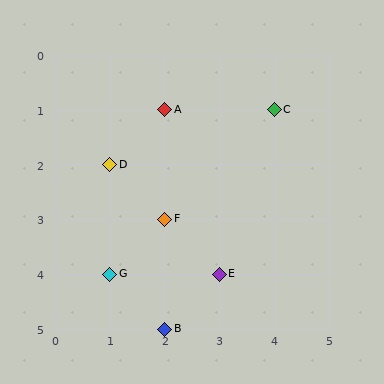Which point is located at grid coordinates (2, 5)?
Point B is at (2, 5).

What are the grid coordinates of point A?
Point A is at grid coordinates (2, 1).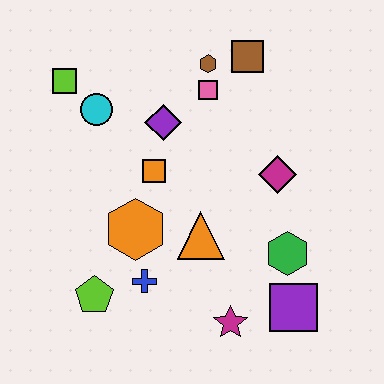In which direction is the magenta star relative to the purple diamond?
The magenta star is below the purple diamond.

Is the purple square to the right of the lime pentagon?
Yes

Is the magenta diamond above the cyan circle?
No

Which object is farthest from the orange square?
The purple square is farthest from the orange square.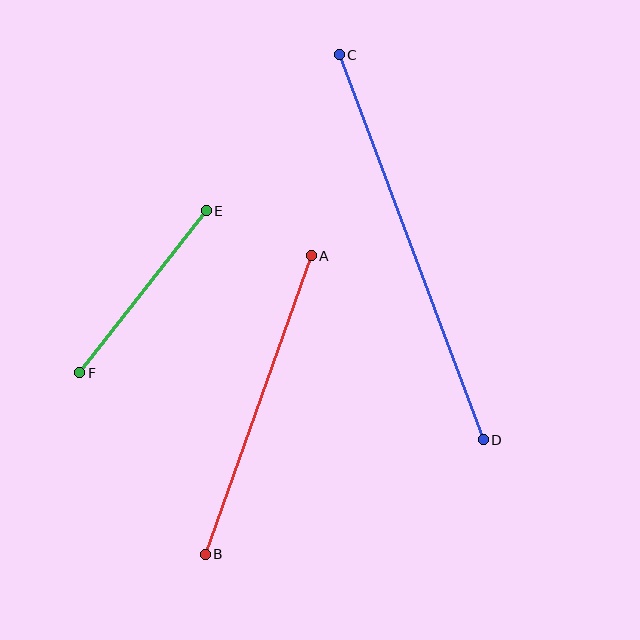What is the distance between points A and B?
The distance is approximately 316 pixels.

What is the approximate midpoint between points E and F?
The midpoint is at approximately (143, 292) pixels.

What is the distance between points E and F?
The distance is approximately 206 pixels.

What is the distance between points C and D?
The distance is approximately 411 pixels.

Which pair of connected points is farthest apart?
Points C and D are farthest apart.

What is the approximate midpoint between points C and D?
The midpoint is at approximately (411, 247) pixels.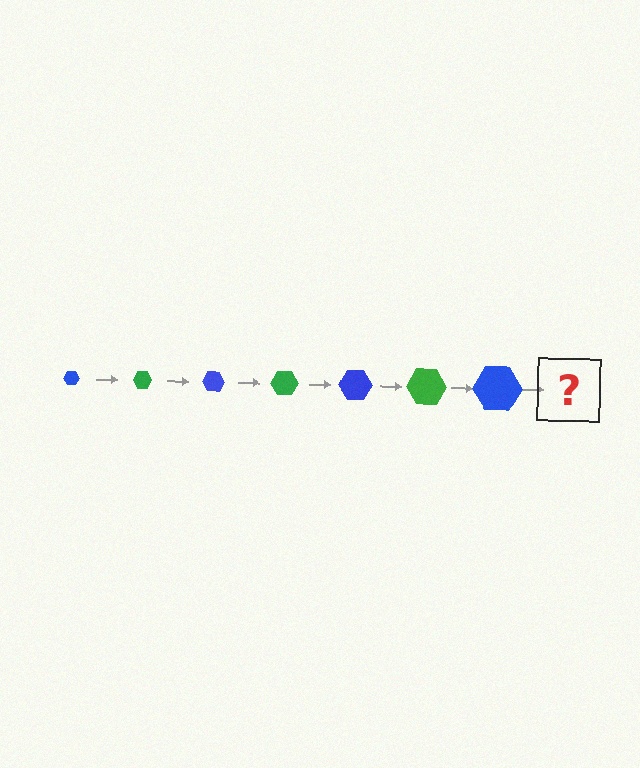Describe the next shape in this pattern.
It should be a green hexagon, larger than the previous one.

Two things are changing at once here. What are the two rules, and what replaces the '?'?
The two rules are that the hexagon grows larger each step and the color cycles through blue and green. The '?' should be a green hexagon, larger than the previous one.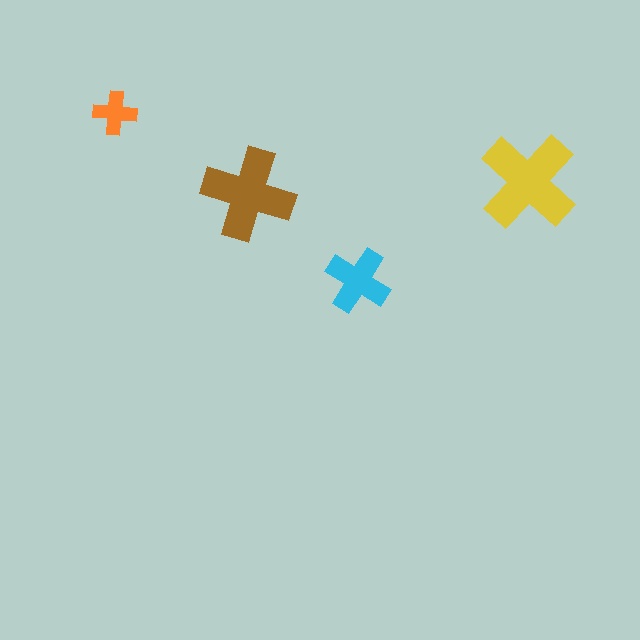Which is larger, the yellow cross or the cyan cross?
The yellow one.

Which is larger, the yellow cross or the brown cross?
The yellow one.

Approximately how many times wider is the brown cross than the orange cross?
About 2 times wider.